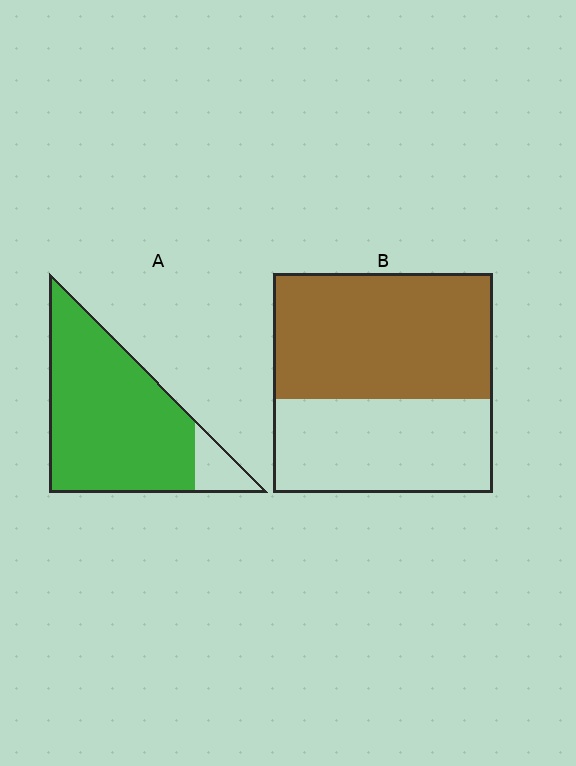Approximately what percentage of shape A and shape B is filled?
A is approximately 90% and B is approximately 55%.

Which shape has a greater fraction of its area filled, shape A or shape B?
Shape A.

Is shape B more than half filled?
Yes.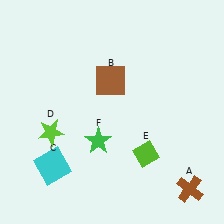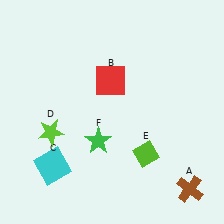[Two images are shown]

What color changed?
The square (B) changed from brown in Image 1 to red in Image 2.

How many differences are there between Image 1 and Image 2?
There is 1 difference between the two images.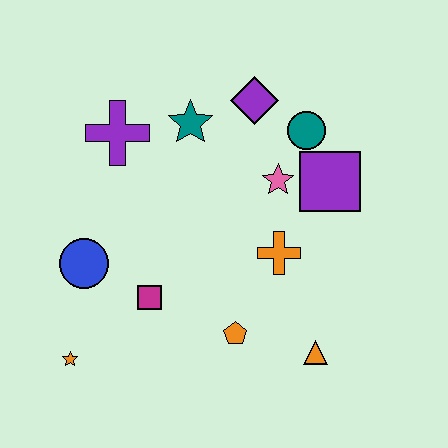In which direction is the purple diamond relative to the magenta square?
The purple diamond is above the magenta square.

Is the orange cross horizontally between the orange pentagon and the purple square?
Yes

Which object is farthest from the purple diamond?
The orange star is farthest from the purple diamond.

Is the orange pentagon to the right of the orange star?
Yes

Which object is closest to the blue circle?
The magenta square is closest to the blue circle.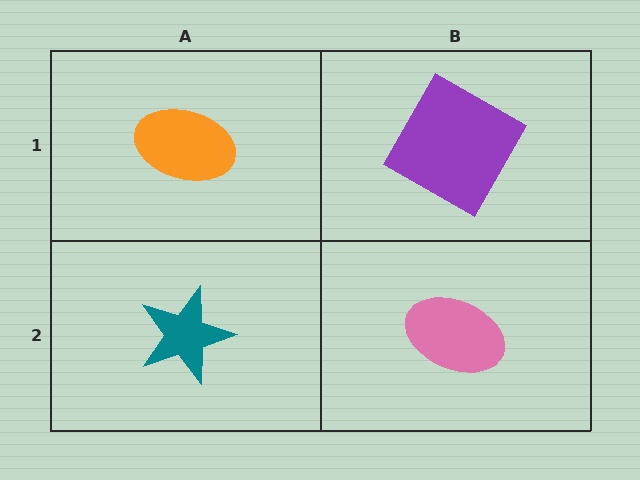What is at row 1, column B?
A purple square.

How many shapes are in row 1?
2 shapes.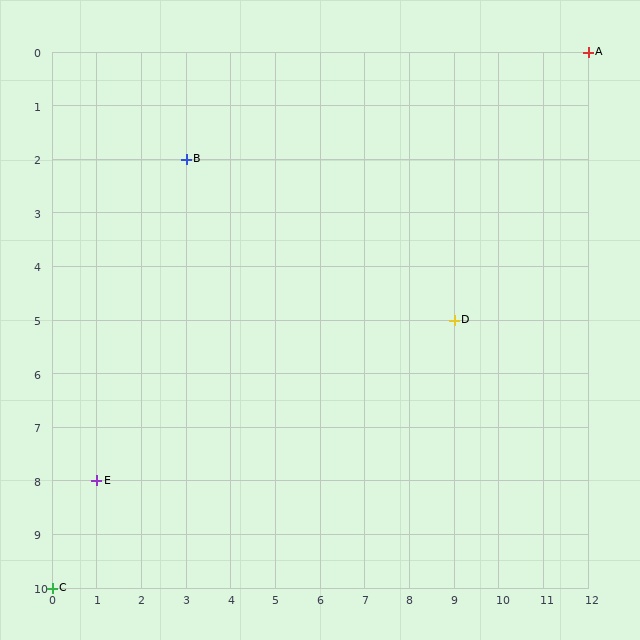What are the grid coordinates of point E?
Point E is at grid coordinates (1, 8).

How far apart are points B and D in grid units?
Points B and D are 6 columns and 3 rows apart (about 6.7 grid units diagonally).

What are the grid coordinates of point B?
Point B is at grid coordinates (3, 2).